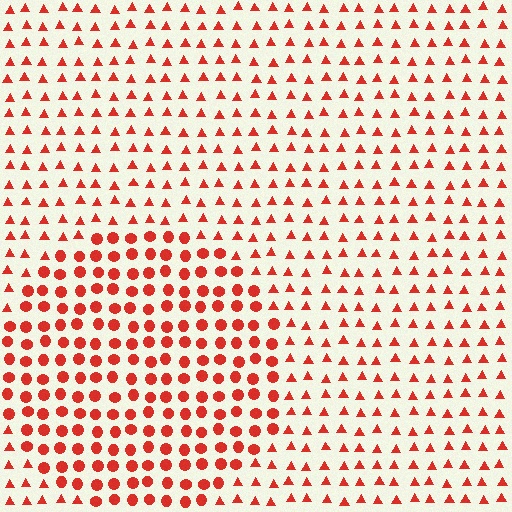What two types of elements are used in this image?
The image uses circles inside the circle region and triangles outside it.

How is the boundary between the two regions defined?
The boundary is defined by a change in element shape: circles inside vs. triangles outside. All elements share the same color and spacing.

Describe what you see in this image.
The image is filled with small red elements arranged in a uniform grid. A circle-shaped region contains circles, while the surrounding area contains triangles. The boundary is defined purely by the change in element shape.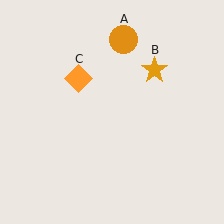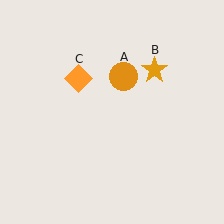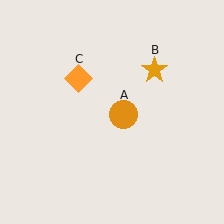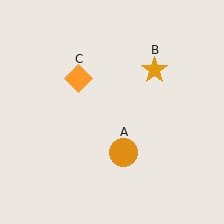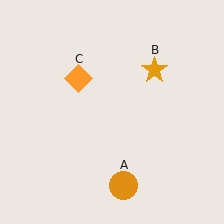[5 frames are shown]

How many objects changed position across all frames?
1 object changed position: orange circle (object A).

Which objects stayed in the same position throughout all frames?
Orange star (object B) and orange diamond (object C) remained stationary.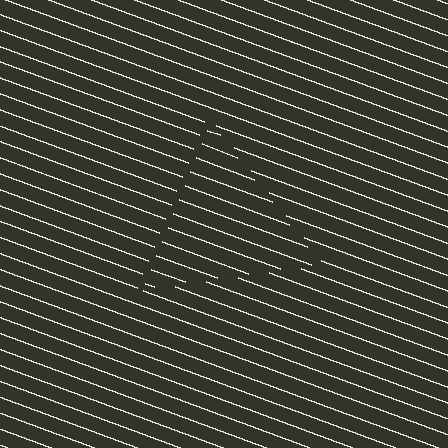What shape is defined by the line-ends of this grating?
An illusory triangle. The interior of the shape contains the same grating, shifted by half a period — the contour is defined by the phase discontinuity where line-ends from the inner and outer gratings abut.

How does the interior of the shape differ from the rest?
The interior of the shape contains the same grating, shifted by half a period — the contour is defined by the phase discontinuity where line-ends from the inner and outer gratings abut.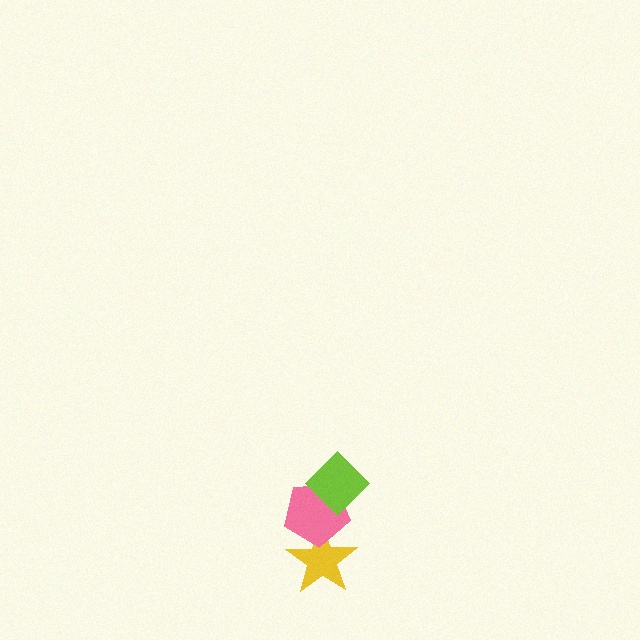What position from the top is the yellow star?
The yellow star is 3rd from the top.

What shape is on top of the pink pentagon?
The lime diamond is on top of the pink pentagon.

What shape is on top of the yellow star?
The pink pentagon is on top of the yellow star.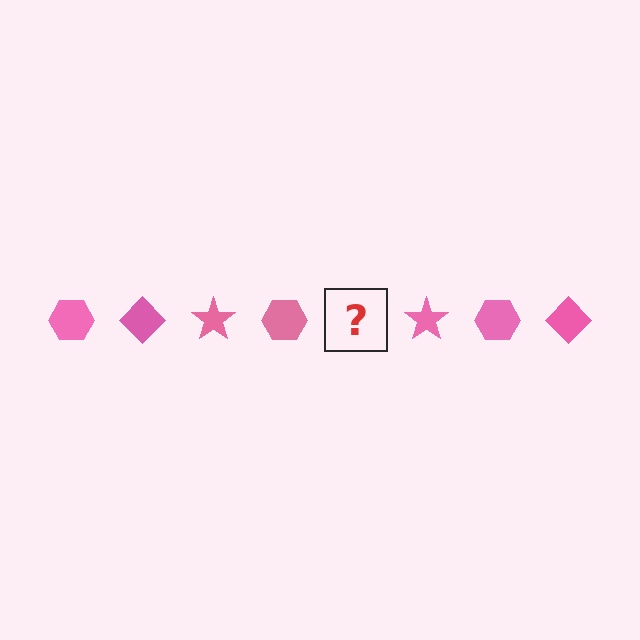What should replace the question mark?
The question mark should be replaced with a pink diamond.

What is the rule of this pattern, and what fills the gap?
The rule is that the pattern cycles through hexagon, diamond, star shapes in pink. The gap should be filled with a pink diamond.